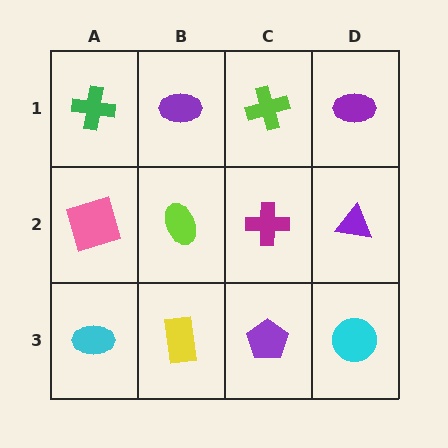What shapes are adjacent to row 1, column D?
A purple triangle (row 2, column D), a lime cross (row 1, column C).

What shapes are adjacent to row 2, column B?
A purple ellipse (row 1, column B), a yellow rectangle (row 3, column B), a pink square (row 2, column A), a magenta cross (row 2, column C).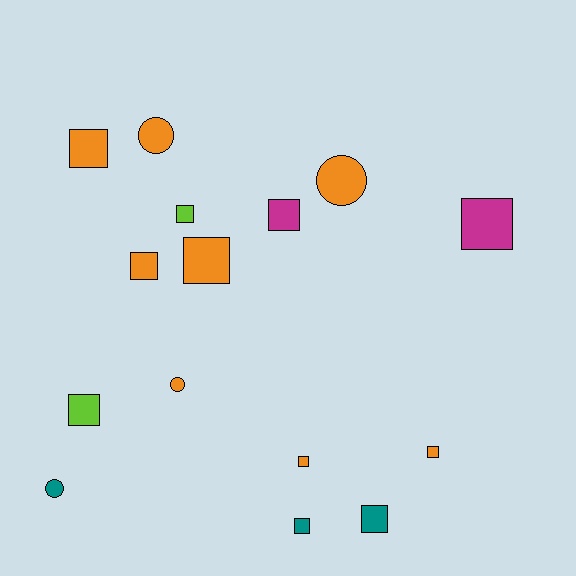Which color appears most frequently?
Orange, with 8 objects.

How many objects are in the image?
There are 15 objects.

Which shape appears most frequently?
Square, with 11 objects.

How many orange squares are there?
There are 5 orange squares.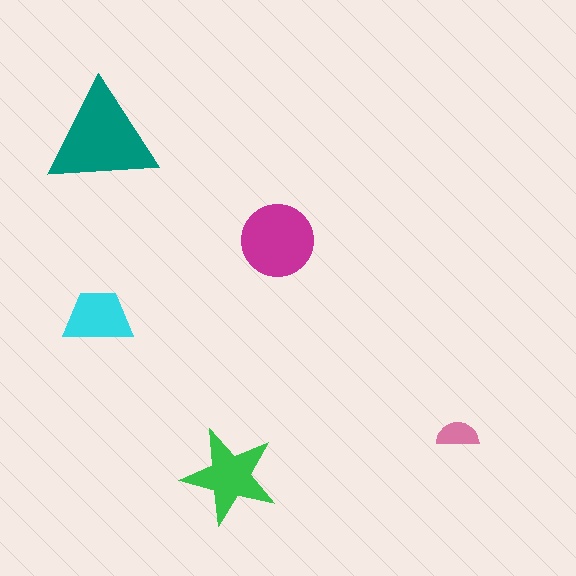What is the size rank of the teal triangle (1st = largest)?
1st.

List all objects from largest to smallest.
The teal triangle, the magenta circle, the green star, the cyan trapezoid, the pink semicircle.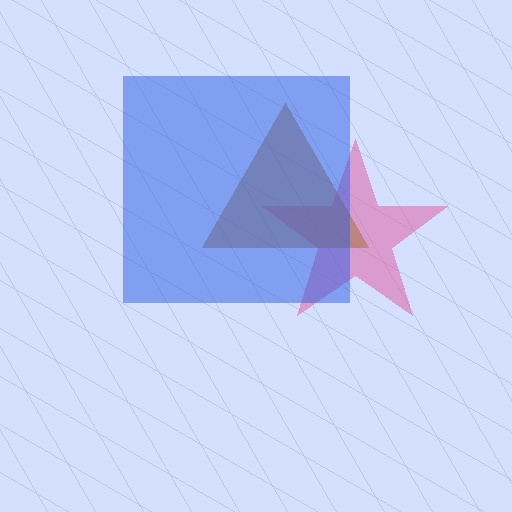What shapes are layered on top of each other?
The layered shapes are: a pink star, a brown triangle, a blue square.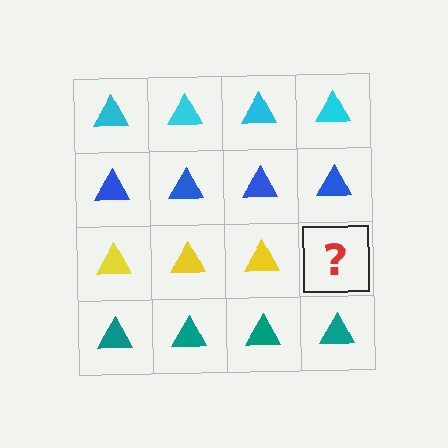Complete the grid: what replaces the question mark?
The question mark should be replaced with a yellow triangle.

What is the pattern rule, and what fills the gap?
The rule is that each row has a consistent color. The gap should be filled with a yellow triangle.